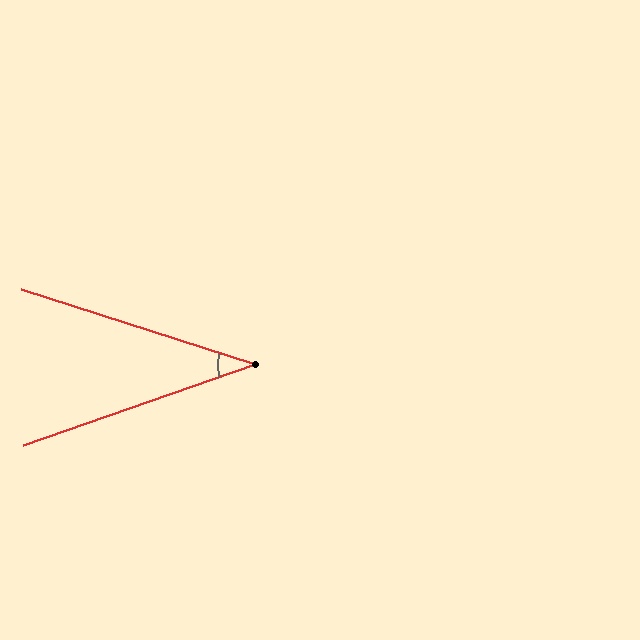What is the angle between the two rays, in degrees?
Approximately 37 degrees.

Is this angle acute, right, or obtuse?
It is acute.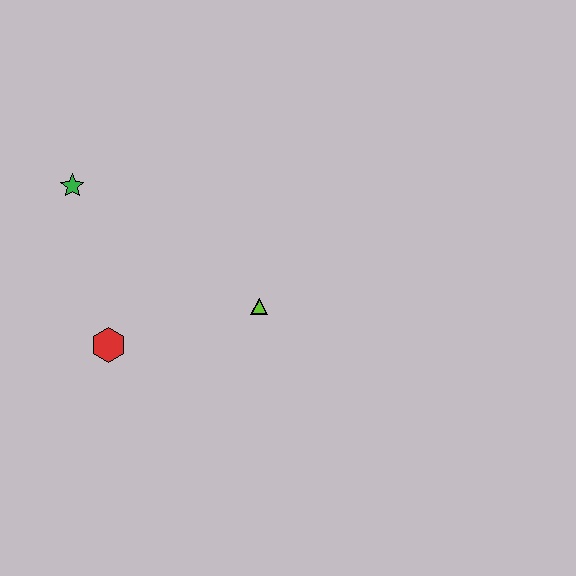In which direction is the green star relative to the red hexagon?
The green star is above the red hexagon.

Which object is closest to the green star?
The red hexagon is closest to the green star.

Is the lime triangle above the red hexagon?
Yes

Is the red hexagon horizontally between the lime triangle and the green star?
Yes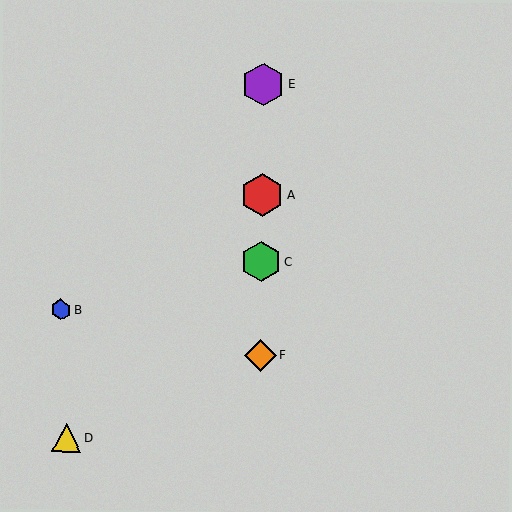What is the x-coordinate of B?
Object B is at x≈61.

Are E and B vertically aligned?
No, E is at x≈263 and B is at x≈61.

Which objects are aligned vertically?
Objects A, C, E, F are aligned vertically.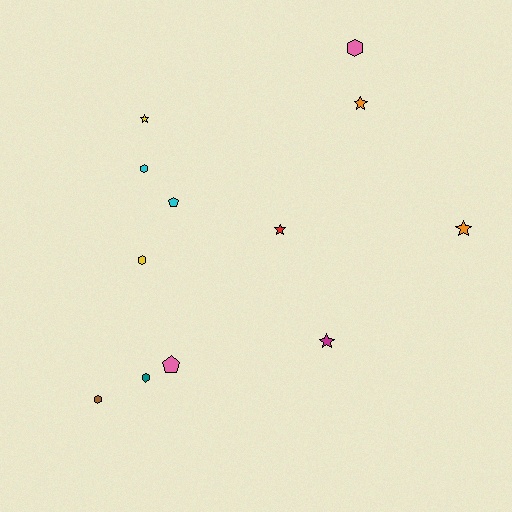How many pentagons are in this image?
There are 2 pentagons.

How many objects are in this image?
There are 12 objects.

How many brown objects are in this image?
There is 1 brown object.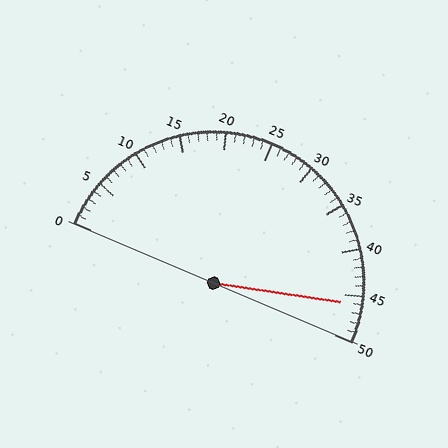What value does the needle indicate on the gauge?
The needle indicates approximately 46.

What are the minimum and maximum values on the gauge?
The gauge ranges from 0 to 50.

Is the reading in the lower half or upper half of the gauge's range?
The reading is in the upper half of the range (0 to 50).